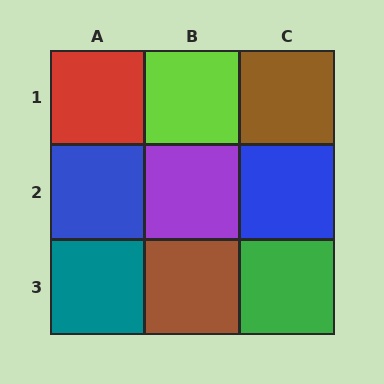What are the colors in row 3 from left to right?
Teal, brown, green.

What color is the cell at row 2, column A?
Blue.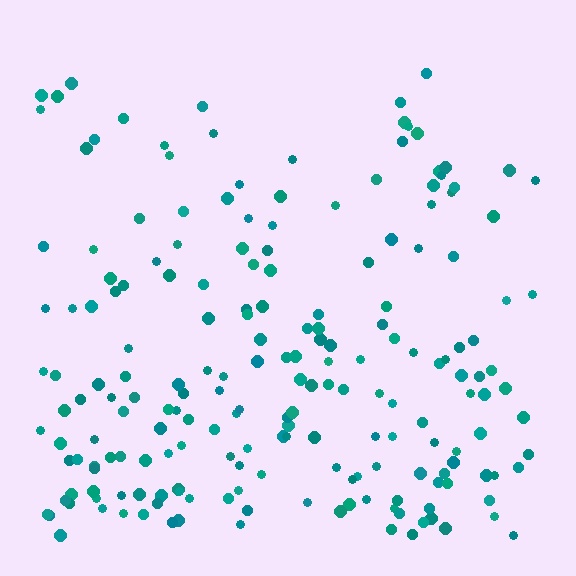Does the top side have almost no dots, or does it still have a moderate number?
Still a moderate number, just noticeably fewer than the bottom.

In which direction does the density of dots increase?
From top to bottom, with the bottom side densest.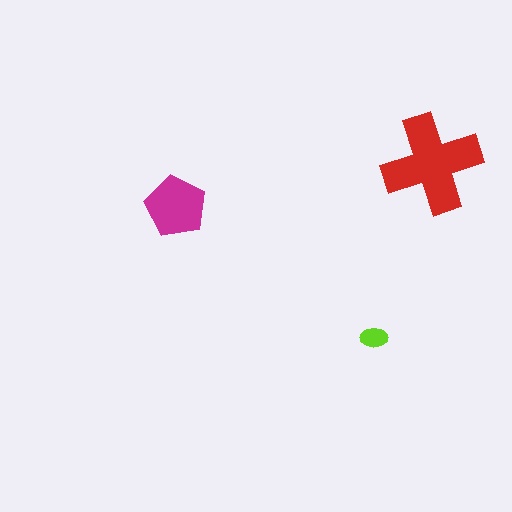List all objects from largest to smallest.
The red cross, the magenta pentagon, the lime ellipse.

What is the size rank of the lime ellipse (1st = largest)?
3rd.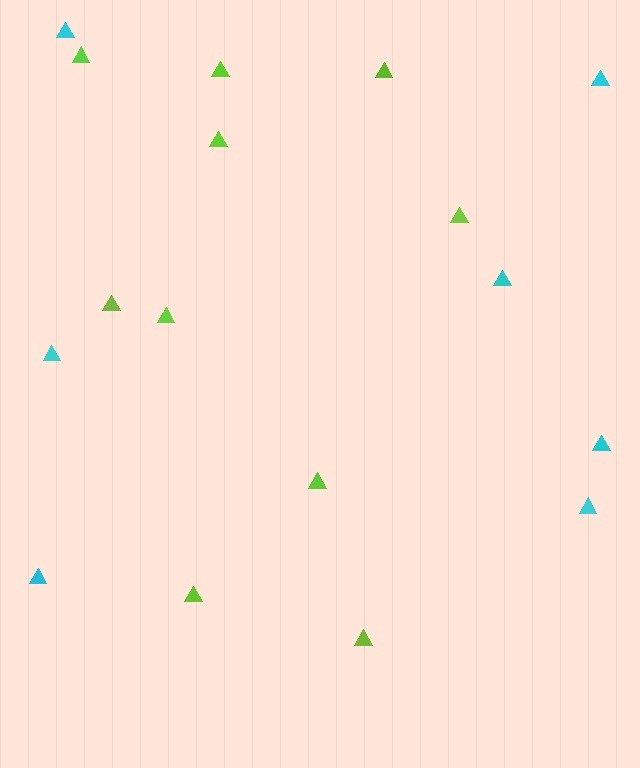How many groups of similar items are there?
There are 2 groups: one group of lime triangles (10) and one group of cyan triangles (7).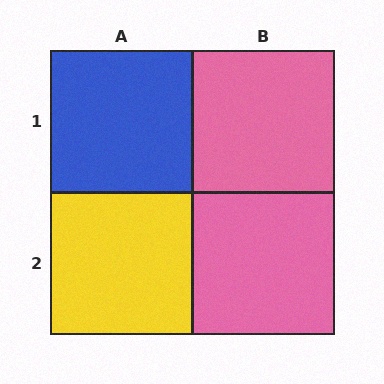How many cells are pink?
2 cells are pink.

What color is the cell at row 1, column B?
Pink.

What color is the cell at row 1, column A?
Blue.